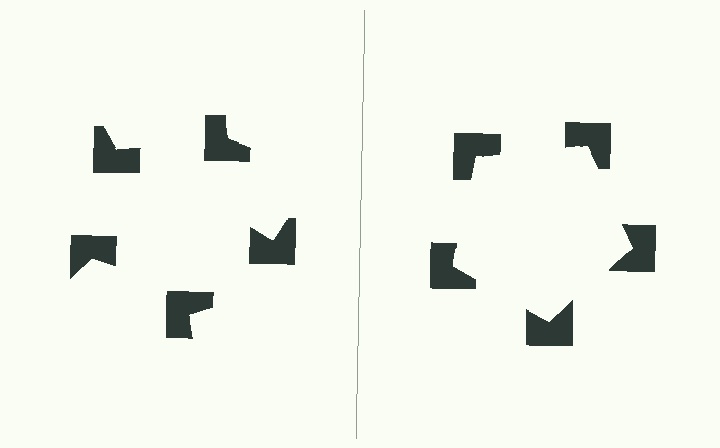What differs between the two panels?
The notched squares are positioned identically on both sides; only the wedge orientations differ. On the right they align to a pentagon; on the left they are misaligned.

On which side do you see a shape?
An illusory pentagon appears on the right side. On the left side the wedge cuts are rotated, so no coherent shape forms.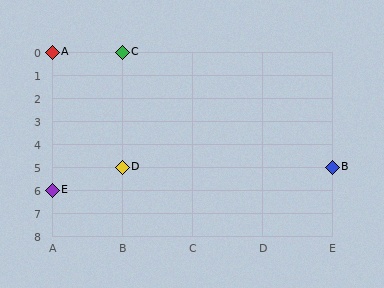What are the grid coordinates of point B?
Point B is at grid coordinates (E, 5).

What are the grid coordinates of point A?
Point A is at grid coordinates (A, 0).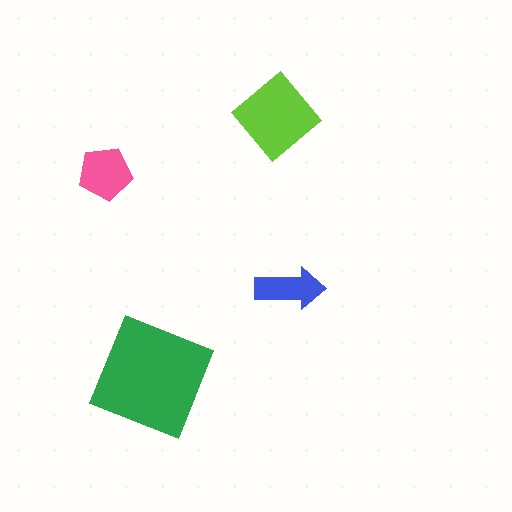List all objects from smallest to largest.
The blue arrow, the pink pentagon, the lime diamond, the green square.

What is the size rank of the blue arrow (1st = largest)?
4th.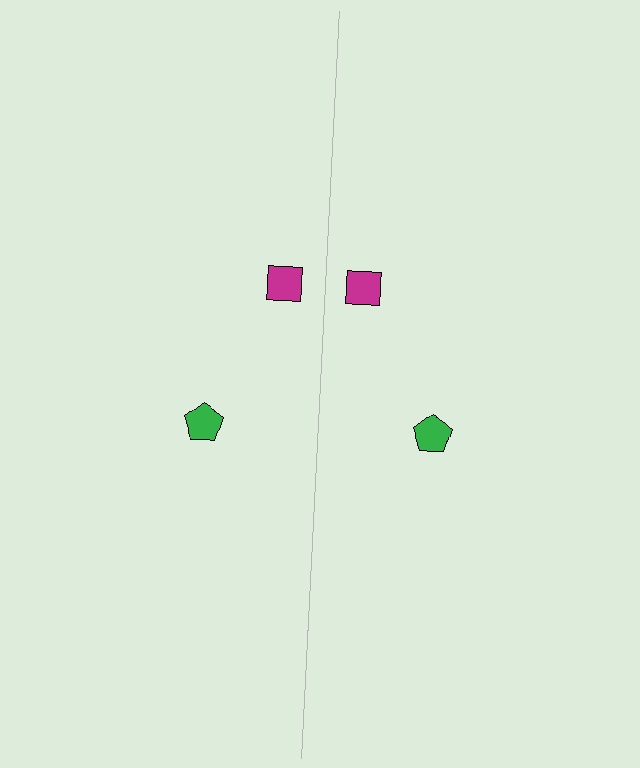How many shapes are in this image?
There are 4 shapes in this image.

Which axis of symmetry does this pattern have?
The pattern has a vertical axis of symmetry running through the center of the image.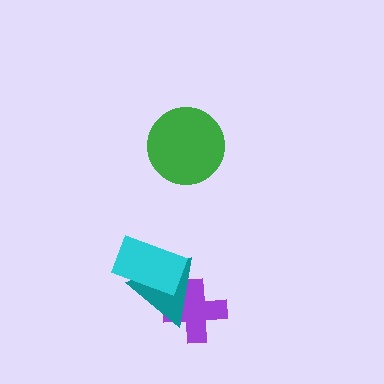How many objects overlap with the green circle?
0 objects overlap with the green circle.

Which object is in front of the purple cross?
The teal triangle is in front of the purple cross.